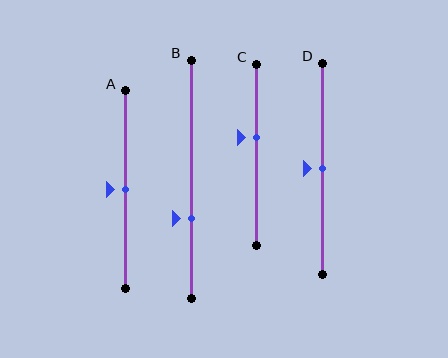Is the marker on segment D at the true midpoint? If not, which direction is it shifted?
Yes, the marker on segment D is at the true midpoint.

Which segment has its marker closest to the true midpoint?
Segment A has its marker closest to the true midpoint.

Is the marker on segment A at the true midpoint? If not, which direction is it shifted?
Yes, the marker on segment A is at the true midpoint.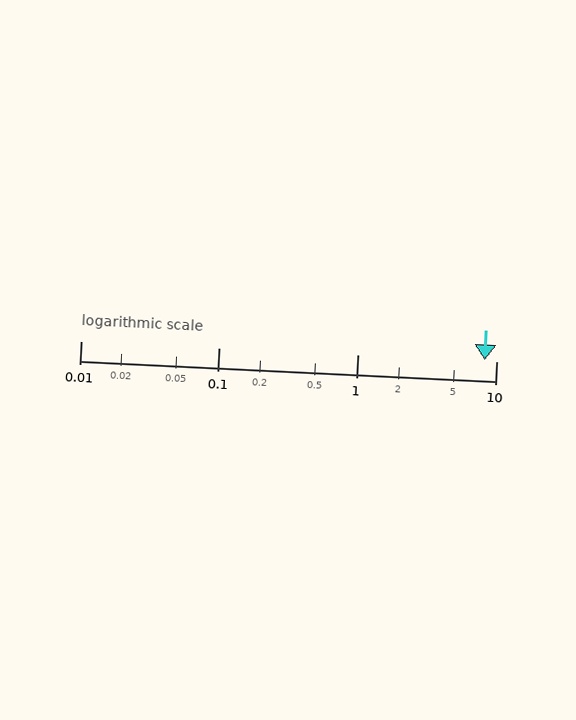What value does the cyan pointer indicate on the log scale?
The pointer indicates approximately 8.2.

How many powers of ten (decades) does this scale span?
The scale spans 3 decades, from 0.01 to 10.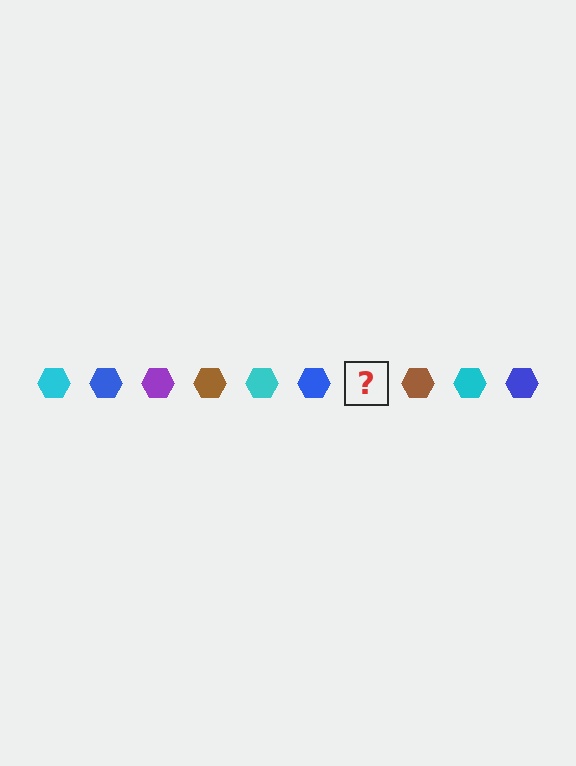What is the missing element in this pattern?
The missing element is a purple hexagon.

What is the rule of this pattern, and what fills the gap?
The rule is that the pattern cycles through cyan, blue, purple, brown hexagons. The gap should be filled with a purple hexagon.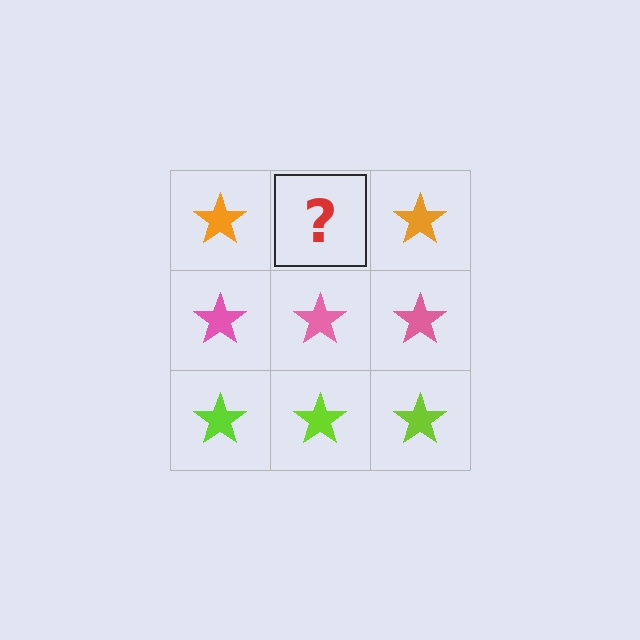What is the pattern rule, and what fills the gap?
The rule is that each row has a consistent color. The gap should be filled with an orange star.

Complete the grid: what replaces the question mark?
The question mark should be replaced with an orange star.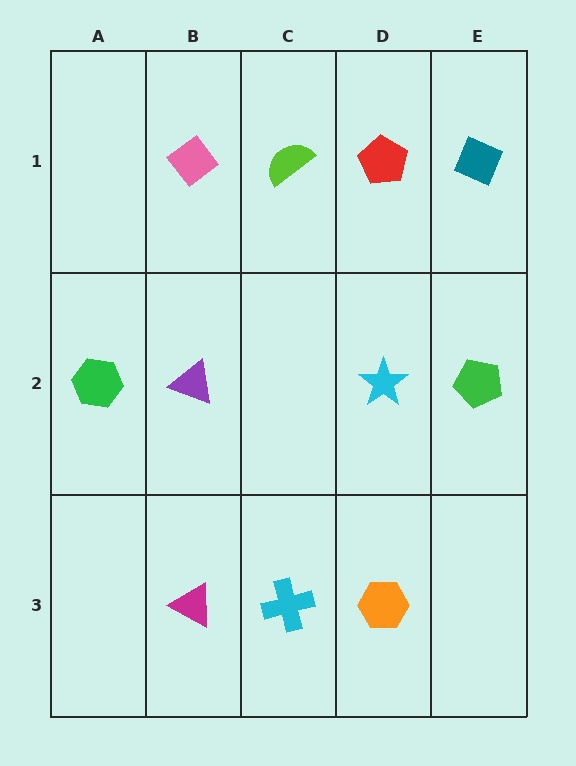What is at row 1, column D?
A red pentagon.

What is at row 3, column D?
An orange hexagon.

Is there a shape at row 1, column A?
No, that cell is empty.